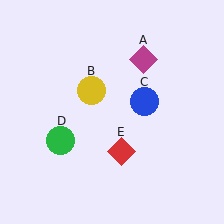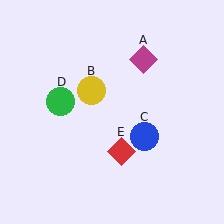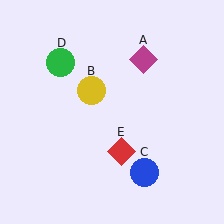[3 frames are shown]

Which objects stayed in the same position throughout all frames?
Magenta diamond (object A) and yellow circle (object B) and red diamond (object E) remained stationary.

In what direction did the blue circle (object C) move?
The blue circle (object C) moved down.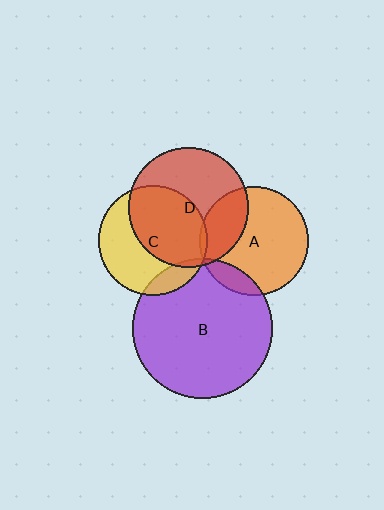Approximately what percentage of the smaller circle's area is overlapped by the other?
Approximately 5%.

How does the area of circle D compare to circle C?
Approximately 1.2 times.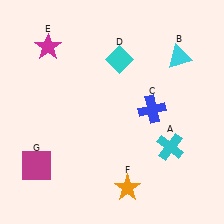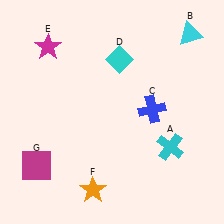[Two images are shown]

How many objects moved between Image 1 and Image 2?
2 objects moved between the two images.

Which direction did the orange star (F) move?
The orange star (F) moved left.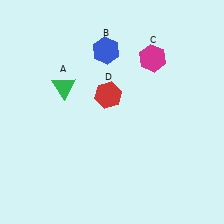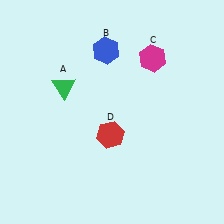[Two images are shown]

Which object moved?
The red hexagon (D) moved down.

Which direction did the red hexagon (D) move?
The red hexagon (D) moved down.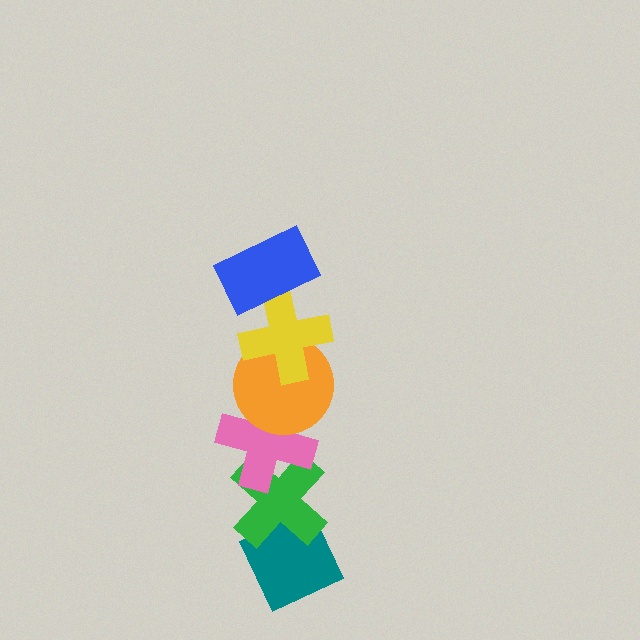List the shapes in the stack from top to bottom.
From top to bottom: the blue rectangle, the yellow cross, the orange circle, the pink cross, the green cross, the teal diamond.